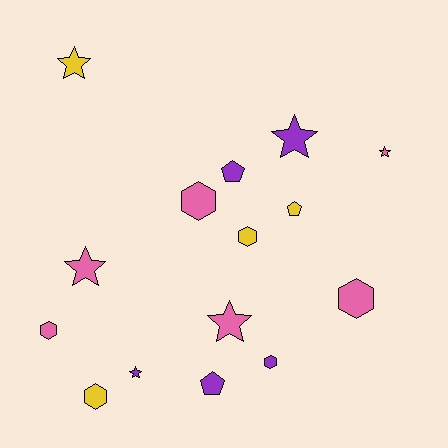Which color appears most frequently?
Pink, with 6 objects.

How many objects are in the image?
There are 15 objects.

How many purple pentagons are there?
There are 2 purple pentagons.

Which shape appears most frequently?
Star, with 6 objects.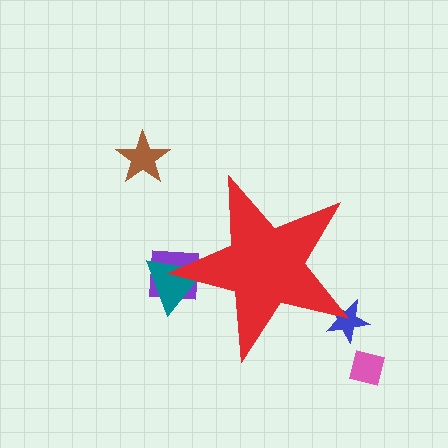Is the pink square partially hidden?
No, the pink square is fully visible.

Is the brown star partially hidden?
No, the brown star is fully visible.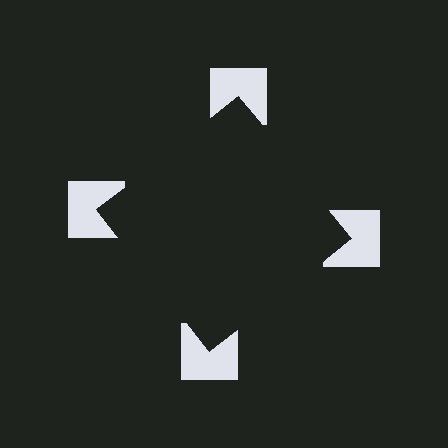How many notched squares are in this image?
There are 4 — one at each vertex of the illusory square.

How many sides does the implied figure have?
4 sides.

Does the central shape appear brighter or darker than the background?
It typically appears slightly darker than the background, even though no actual brightness change is drawn.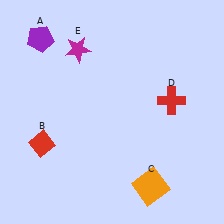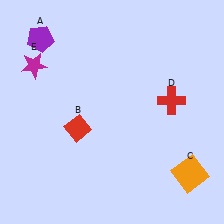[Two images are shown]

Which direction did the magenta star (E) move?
The magenta star (E) moved left.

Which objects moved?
The objects that moved are: the red diamond (B), the orange square (C), the magenta star (E).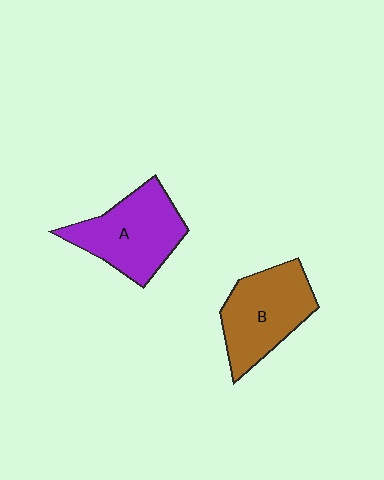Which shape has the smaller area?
Shape B (brown).